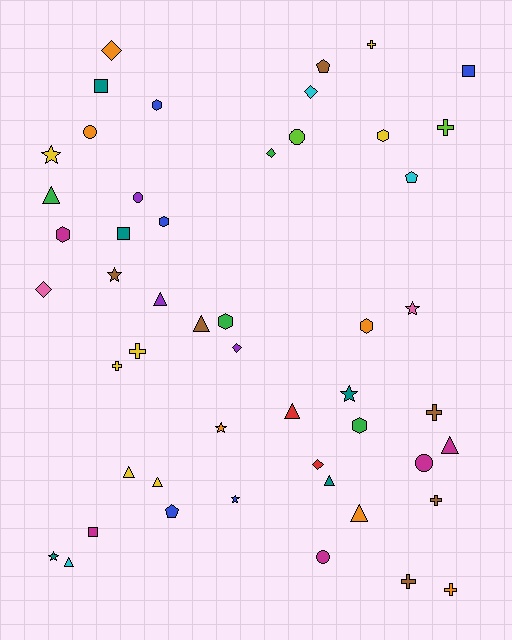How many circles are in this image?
There are 5 circles.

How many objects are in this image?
There are 50 objects.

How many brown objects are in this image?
There are 6 brown objects.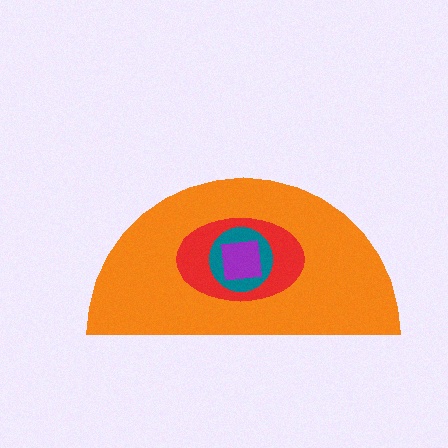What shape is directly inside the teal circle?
The purple square.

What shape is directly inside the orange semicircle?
The red ellipse.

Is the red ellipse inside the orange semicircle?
Yes.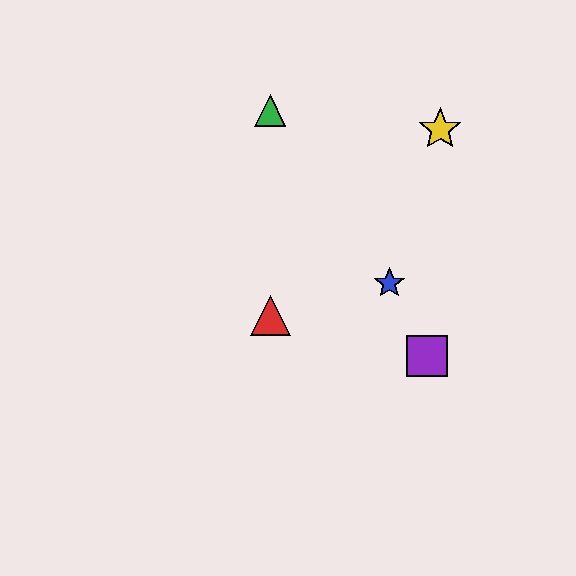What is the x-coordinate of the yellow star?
The yellow star is at x≈440.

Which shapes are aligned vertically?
The red triangle, the green triangle are aligned vertically.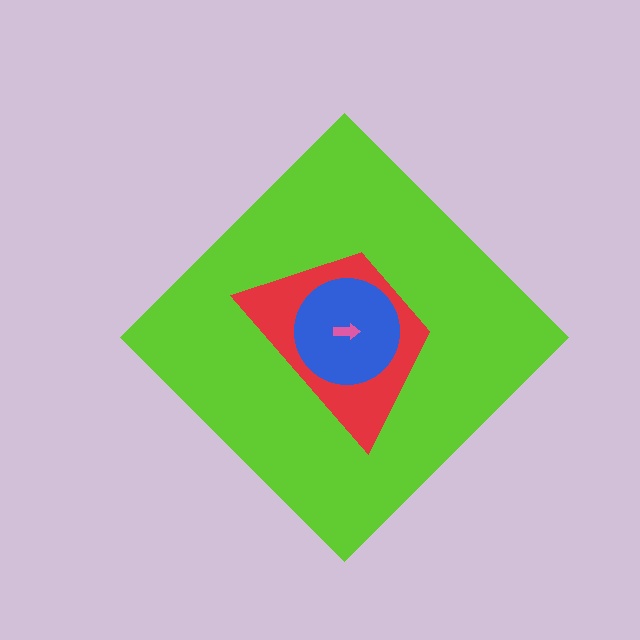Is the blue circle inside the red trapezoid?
Yes.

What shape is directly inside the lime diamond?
The red trapezoid.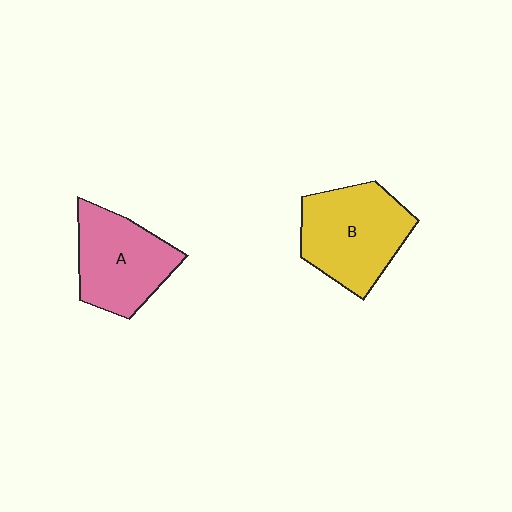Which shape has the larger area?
Shape B (yellow).